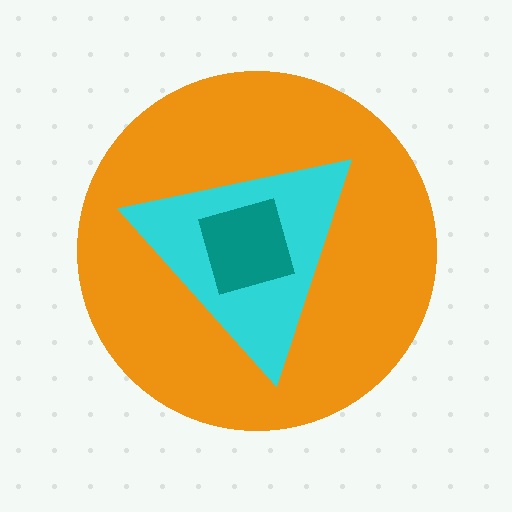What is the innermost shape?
The teal square.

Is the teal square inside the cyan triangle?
Yes.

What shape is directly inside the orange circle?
The cyan triangle.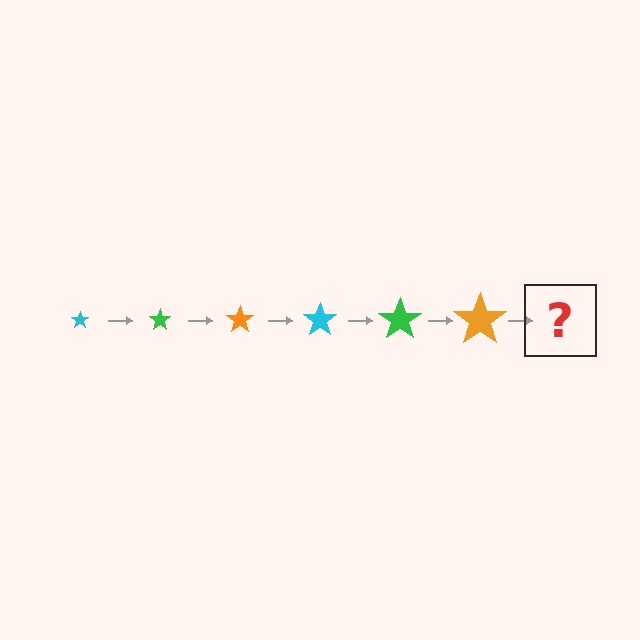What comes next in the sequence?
The next element should be a cyan star, larger than the previous one.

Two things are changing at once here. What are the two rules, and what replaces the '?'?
The two rules are that the star grows larger each step and the color cycles through cyan, green, and orange. The '?' should be a cyan star, larger than the previous one.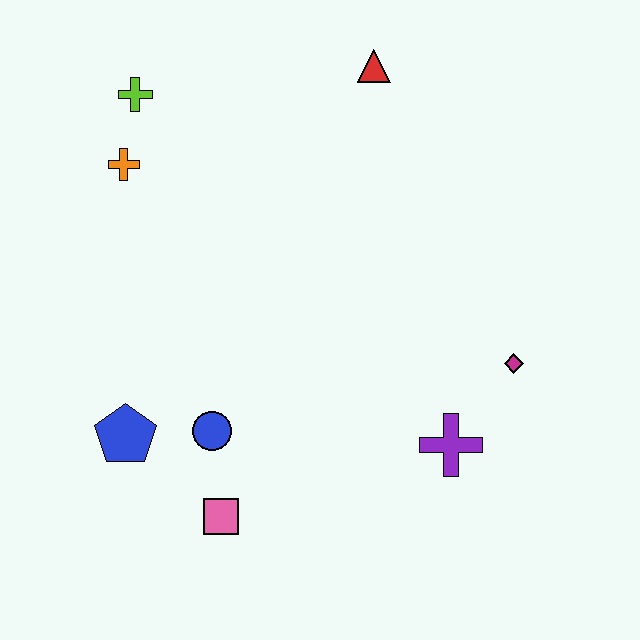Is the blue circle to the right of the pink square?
No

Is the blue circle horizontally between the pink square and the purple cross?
No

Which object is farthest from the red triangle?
The pink square is farthest from the red triangle.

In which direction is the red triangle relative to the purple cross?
The red triangle is above the purple cross.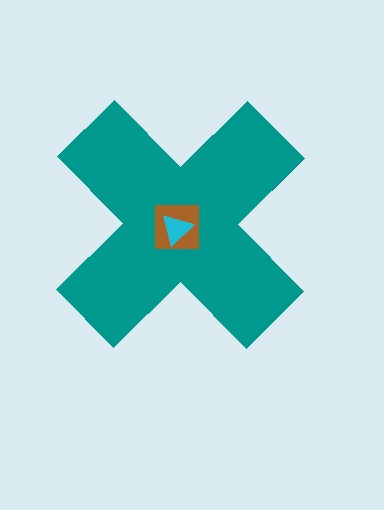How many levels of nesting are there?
3.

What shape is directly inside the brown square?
The cyan triangle.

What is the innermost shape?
The cyan triangle.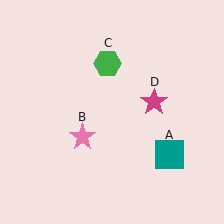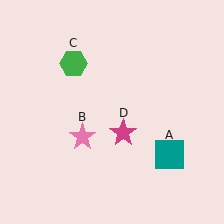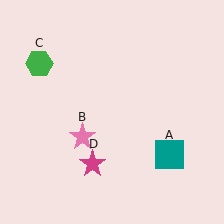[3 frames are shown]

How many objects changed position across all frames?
2 objects changed position: green hexagon (object C), magenta star (object D).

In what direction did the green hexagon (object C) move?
The green hexagon (object C) moved left.